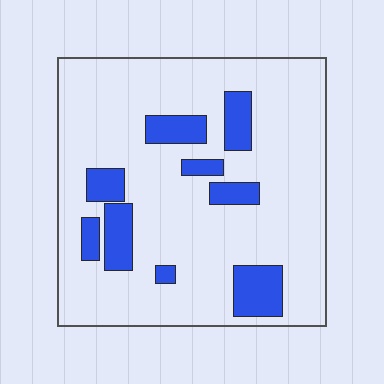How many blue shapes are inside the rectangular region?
9.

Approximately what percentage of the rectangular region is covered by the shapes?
Approximately 15%.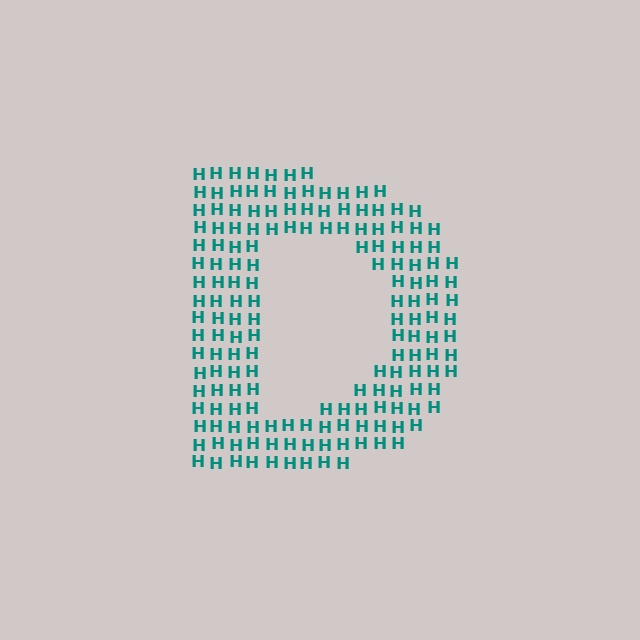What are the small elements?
The small elements are letter H's.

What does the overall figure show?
The overall figure shows the letter D.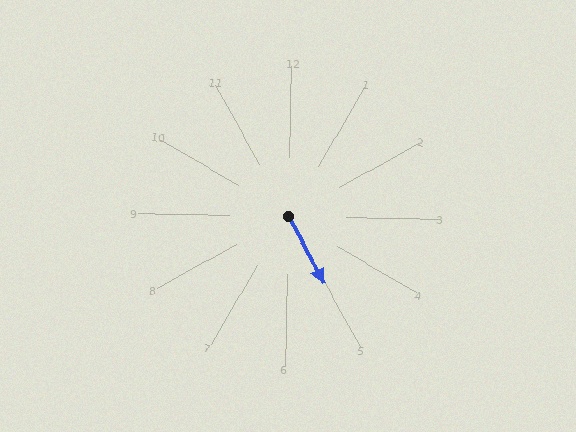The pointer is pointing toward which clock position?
Roughly 5 o'clock.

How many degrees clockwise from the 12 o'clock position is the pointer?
Approximately 151 degrees.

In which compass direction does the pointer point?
Southeast.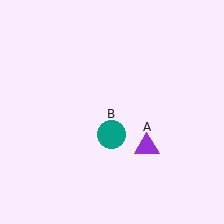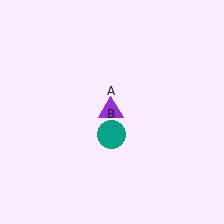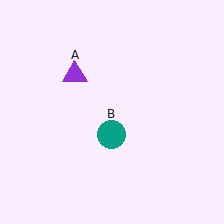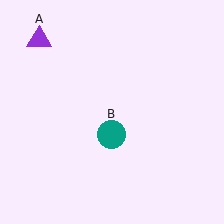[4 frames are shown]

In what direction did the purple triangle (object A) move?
The purple triangle (object A) moved up and to the left.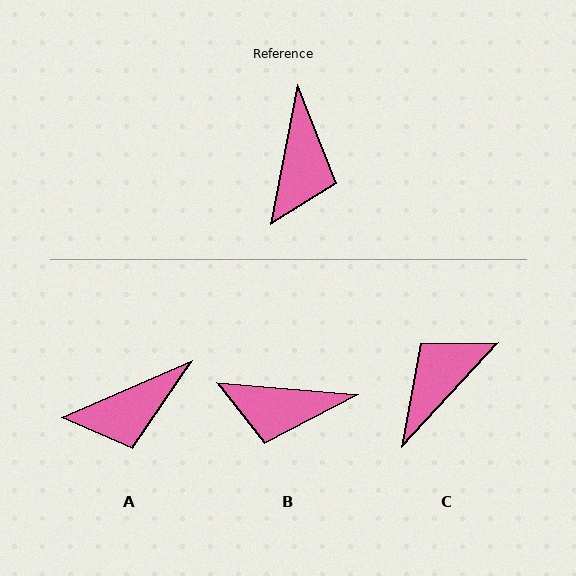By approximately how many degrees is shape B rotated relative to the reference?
Approximately 84 degrees clockwise.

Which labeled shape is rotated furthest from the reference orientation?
C, about 148 degrees away.